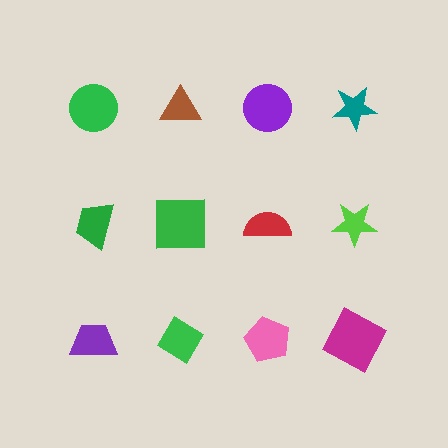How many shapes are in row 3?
4 shapes.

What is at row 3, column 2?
A green diamond.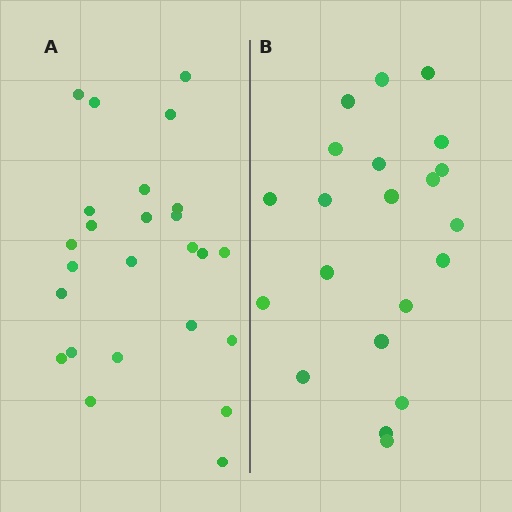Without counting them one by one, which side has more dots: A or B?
Region A (the left region) has more dots.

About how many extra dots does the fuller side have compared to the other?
Region A has about 4 more dots than region B.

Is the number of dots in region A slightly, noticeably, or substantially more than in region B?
Region A has only slightly more — the two regions are fairly close. The ratio is roughly 1.2 to 1.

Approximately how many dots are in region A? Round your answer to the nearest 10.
About 20 dots. (The exact count is 25, which rounds to 20.)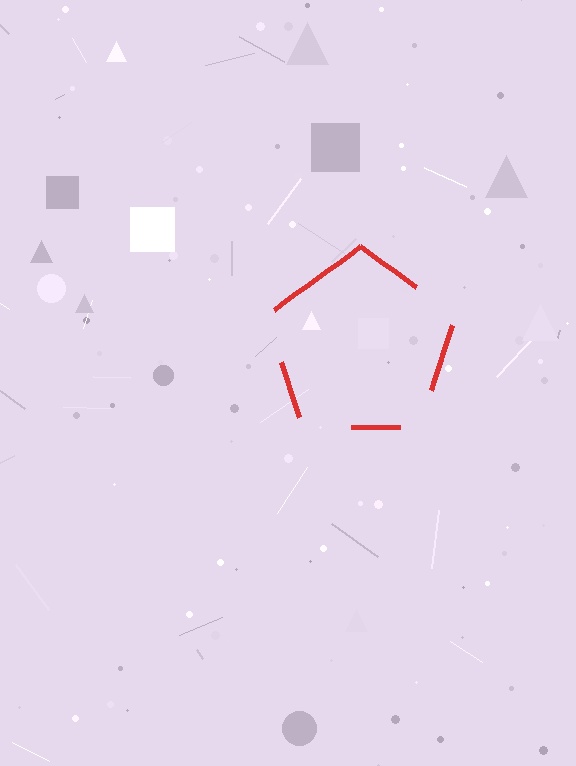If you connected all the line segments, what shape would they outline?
They would outline a pentagon.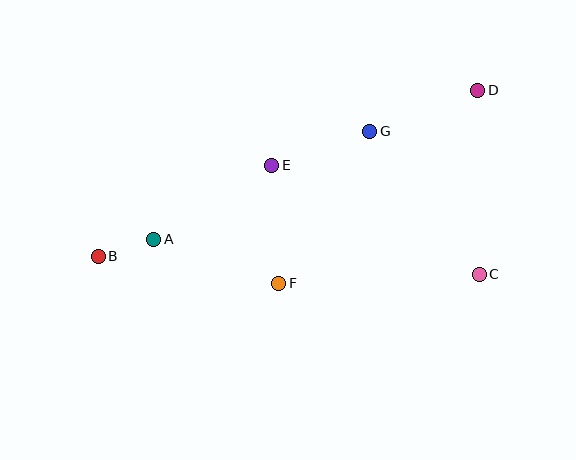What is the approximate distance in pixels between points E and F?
The distance between E and F is approximately 118 pixels.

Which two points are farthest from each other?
Points B and D are farthest from each other.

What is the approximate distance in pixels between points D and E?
The distance between D and E is approximately 219 pixels.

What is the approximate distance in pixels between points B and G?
The distance between B and G is approximately 299 pixels.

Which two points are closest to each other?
Points A and B are closest to each other.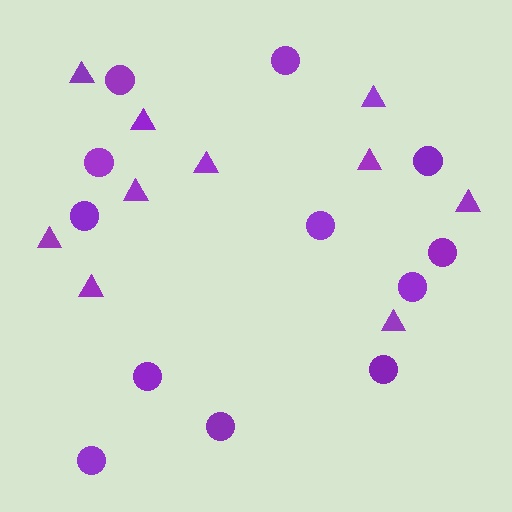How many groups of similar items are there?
There are 2 groups: one group of triangles (10) and one group of circles (12).